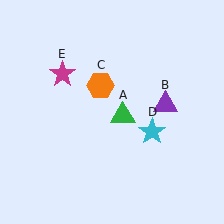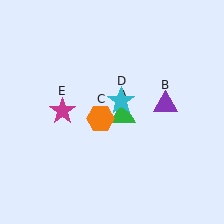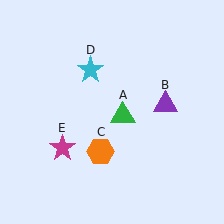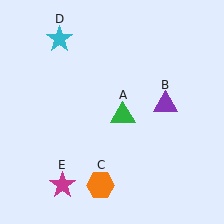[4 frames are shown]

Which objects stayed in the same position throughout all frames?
Green triangle (object A) and purple triangle (object B) remained stationary.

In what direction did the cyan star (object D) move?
The cyan star (object D) moved up and to the left.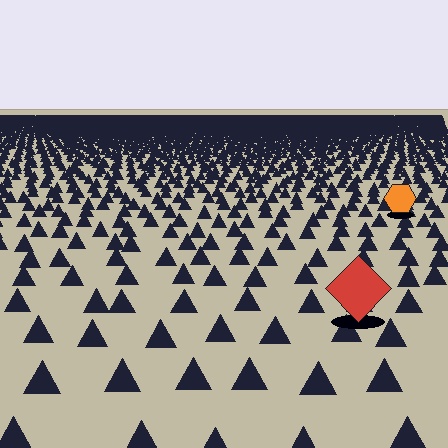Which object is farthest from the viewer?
The orange hexagon is farthest from the viewer. It appears smaller and the ground texture around it is denser.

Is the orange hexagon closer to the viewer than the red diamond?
No. The red diamond is closer — you can tell from the texture gradient: the ground texture is coarser near it.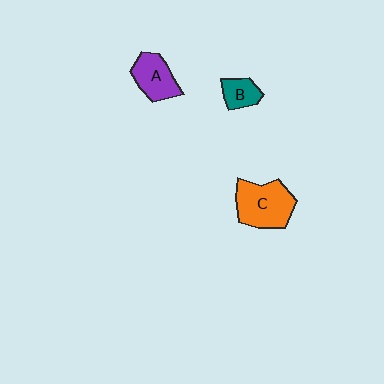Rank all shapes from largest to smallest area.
From largest to smallest: C (orange), A (purple), B (teal).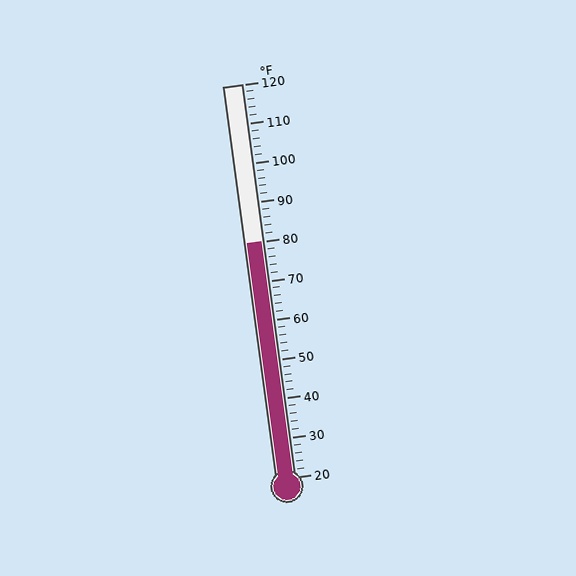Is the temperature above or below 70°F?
The temperature is above 70°F.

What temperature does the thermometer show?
The thermometer shows approximately 80°F.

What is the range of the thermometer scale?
The thermometer scale ranges from 20°F to 120°F.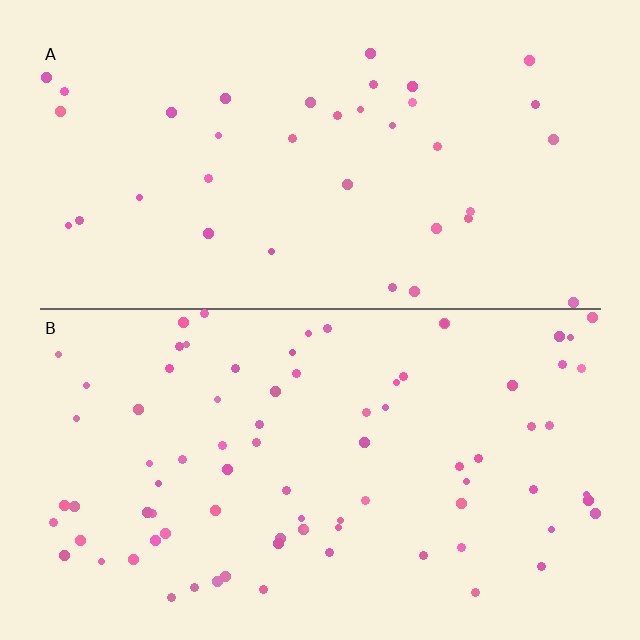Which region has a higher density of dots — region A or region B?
B (the bottom).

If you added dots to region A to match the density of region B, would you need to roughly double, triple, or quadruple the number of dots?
Approximately double.